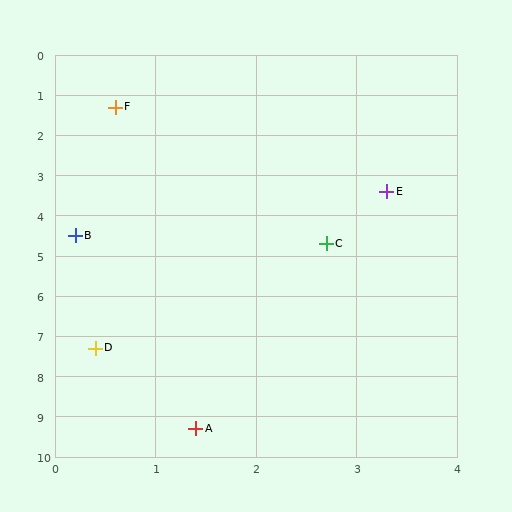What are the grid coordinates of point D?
Point D is at approximately (0.4, 7.3).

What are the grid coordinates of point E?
Point E is at approximately (3.3, 3.4).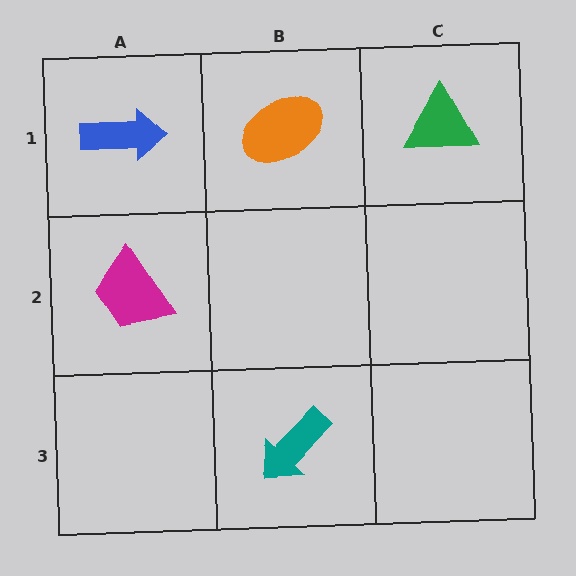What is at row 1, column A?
A blue arrow.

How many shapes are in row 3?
1 shape.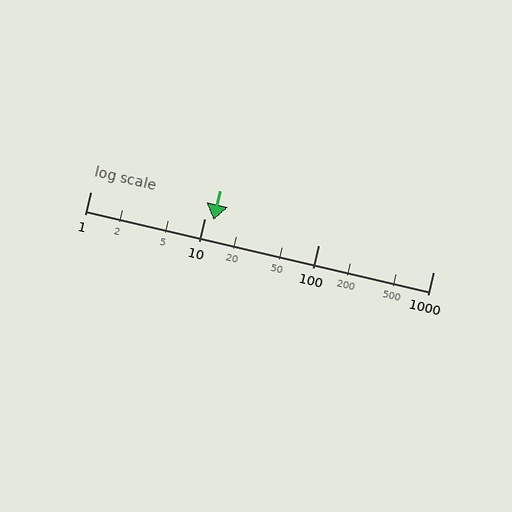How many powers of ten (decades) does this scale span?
The scale spans 3 decades, from 1 to 1000.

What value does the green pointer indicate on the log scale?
The pointer indicates approximately 12.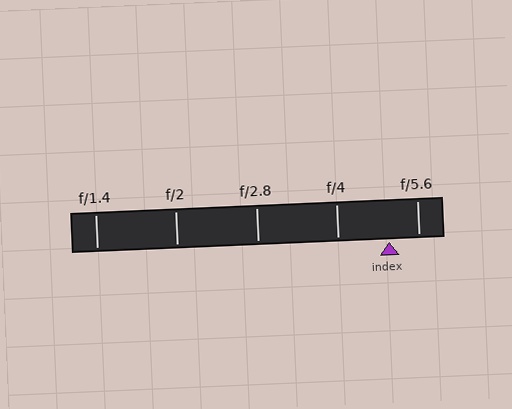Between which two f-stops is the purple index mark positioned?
The index mark is between f/4 and f/5.6.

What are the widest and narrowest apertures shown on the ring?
The widest aperture shown is f/1.4 and the narrowest is f/5.6.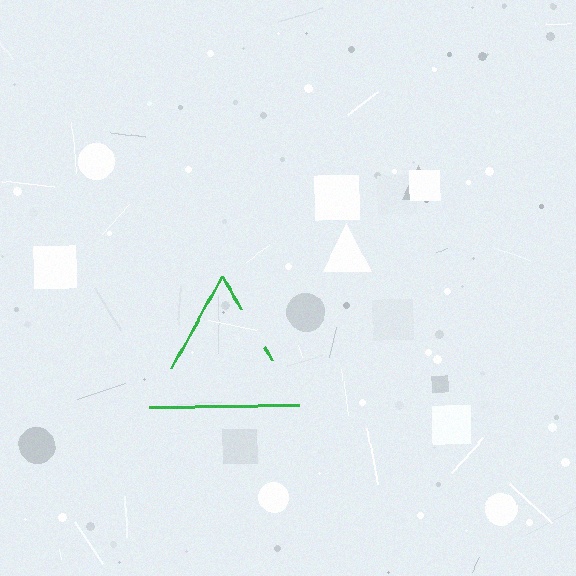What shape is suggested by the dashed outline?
The dashed outline suggests a triangle.